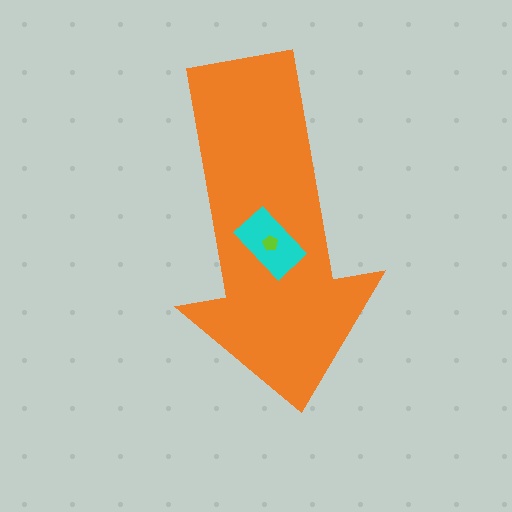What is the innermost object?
The lime pentagon.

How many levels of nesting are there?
3.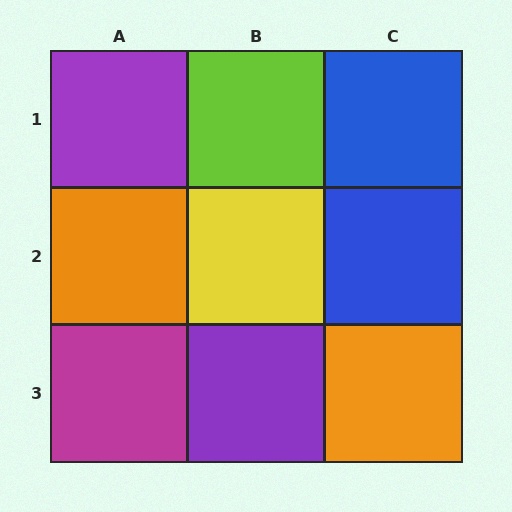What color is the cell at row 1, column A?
Purple.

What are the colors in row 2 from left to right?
Orange, yellow, blue.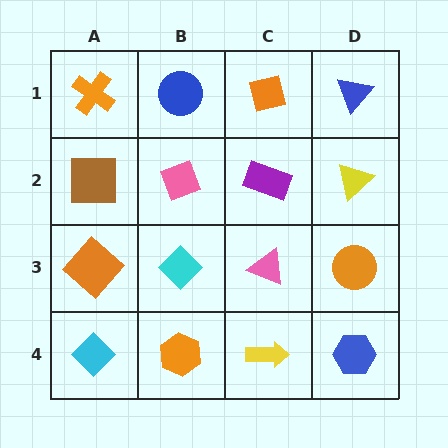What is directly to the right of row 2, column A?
A pink diamond.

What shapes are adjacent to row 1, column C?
A purple rectangle (row 2, column C), a blue circle (row 1, column B), a blue triangle (row 1, column D).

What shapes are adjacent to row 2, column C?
An orange square (row 1, column C), a pink triangle (row 3, column C), a pink diamond (row 2, column B), a yellow triangle (row 2, column D).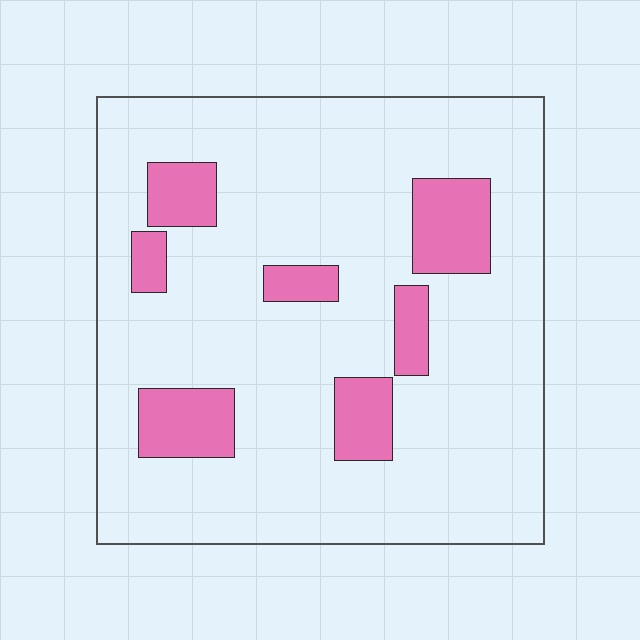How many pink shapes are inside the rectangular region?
7.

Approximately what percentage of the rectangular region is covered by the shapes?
Approximately 15%.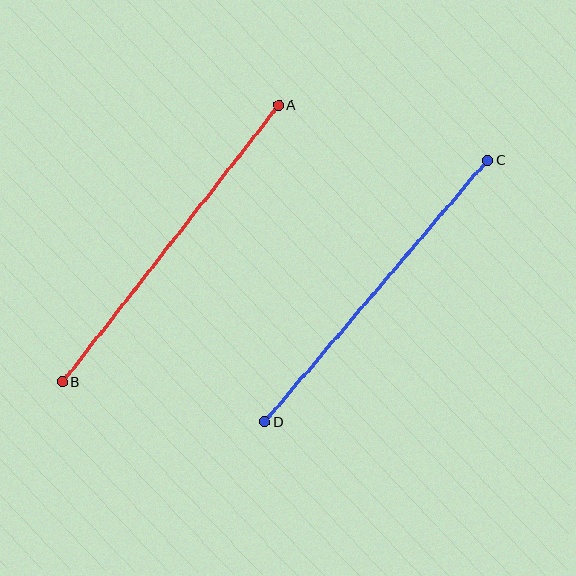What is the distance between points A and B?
The distance is approximately 351 pixels.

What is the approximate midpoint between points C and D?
The midpoint is at approximately (376, 291) pixels.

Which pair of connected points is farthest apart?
Points A and B are farthest apart.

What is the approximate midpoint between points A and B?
The midpoint is at approximately (171, 243) pixels.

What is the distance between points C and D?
The distance is approximately 344 pixels.